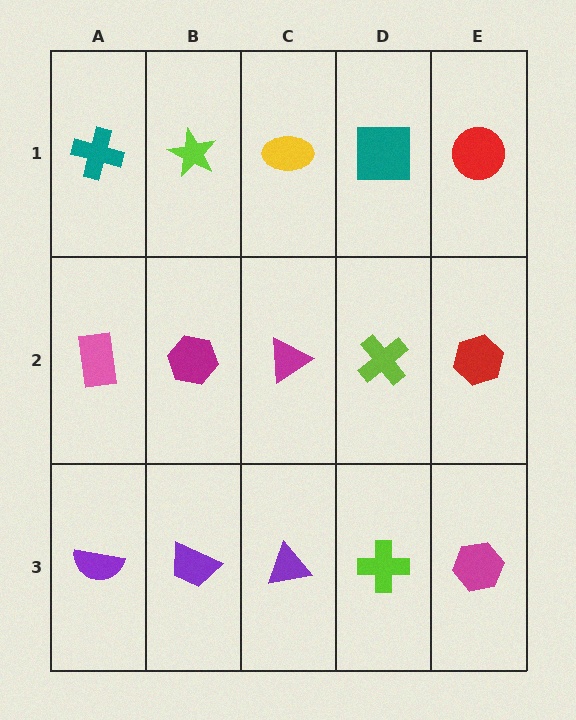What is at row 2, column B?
A magenta hexagon.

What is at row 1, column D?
A teal square.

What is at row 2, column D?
A lime cross.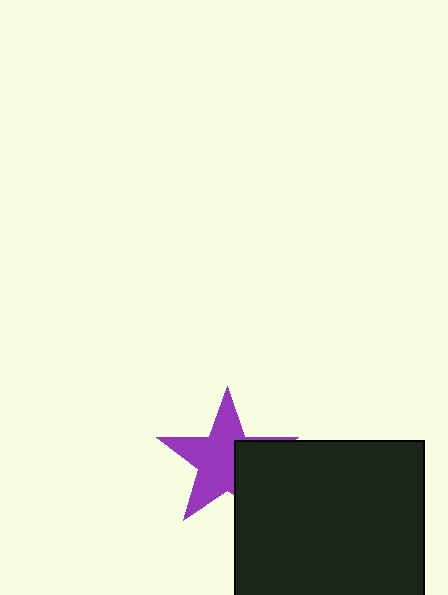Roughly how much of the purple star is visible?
About half of it is visible (roughly 65%).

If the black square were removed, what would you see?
You would see the complete purple star.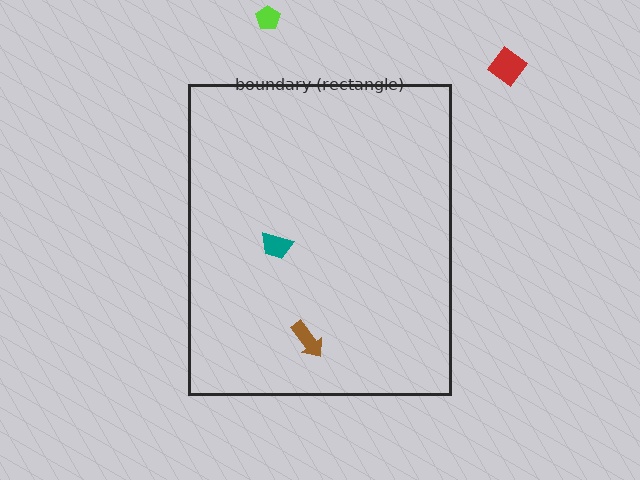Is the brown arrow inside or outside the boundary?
Inside.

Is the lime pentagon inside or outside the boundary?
Outside.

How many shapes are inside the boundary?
2 inside, 2 outside.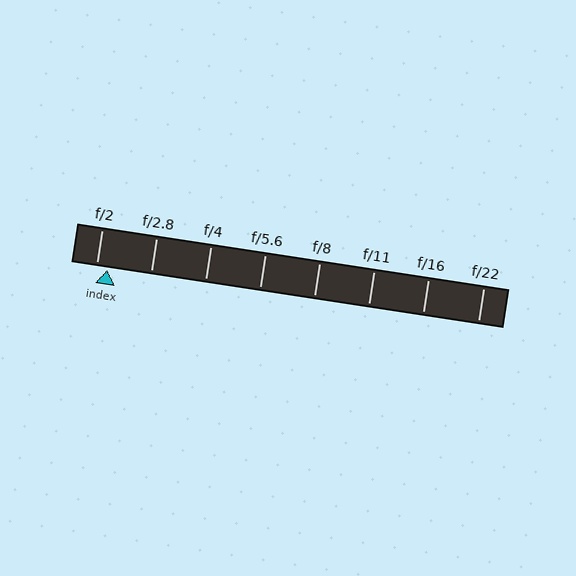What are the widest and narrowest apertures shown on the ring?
The widest aperture shown is f/2 and the narrowest is f/22.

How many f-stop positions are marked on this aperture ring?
There are 8 f-stop positions marked.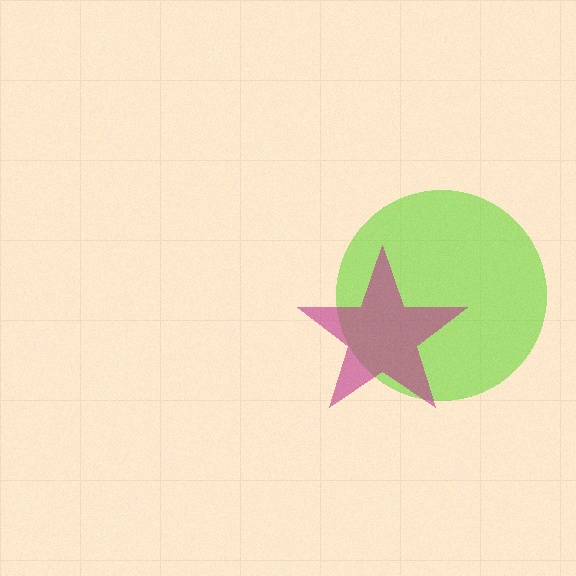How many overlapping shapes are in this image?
There are 2 overlapping shapes in the image.